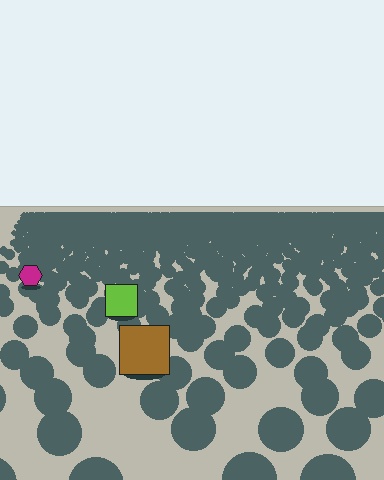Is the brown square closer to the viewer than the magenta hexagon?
Yes. The brown square is closer — you can tell from the texture gradient: the ground texture is coarser near it.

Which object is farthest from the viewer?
The magenta hexagon is farthest from the viewer. It appears smaller and the ground texture around it is denser.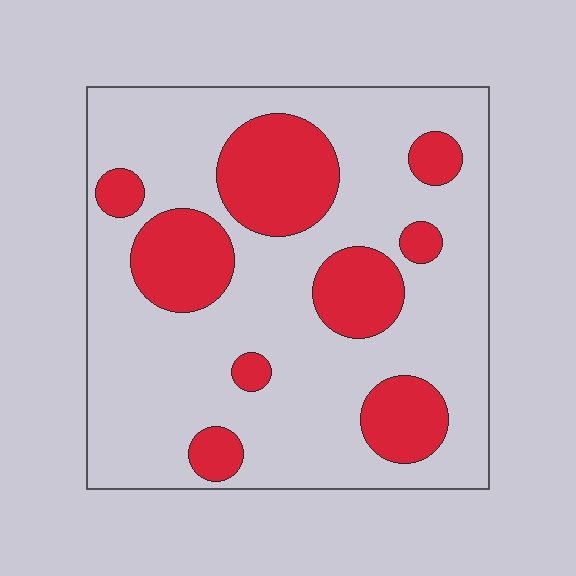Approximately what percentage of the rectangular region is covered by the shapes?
Approximately 25%.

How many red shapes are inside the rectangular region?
9.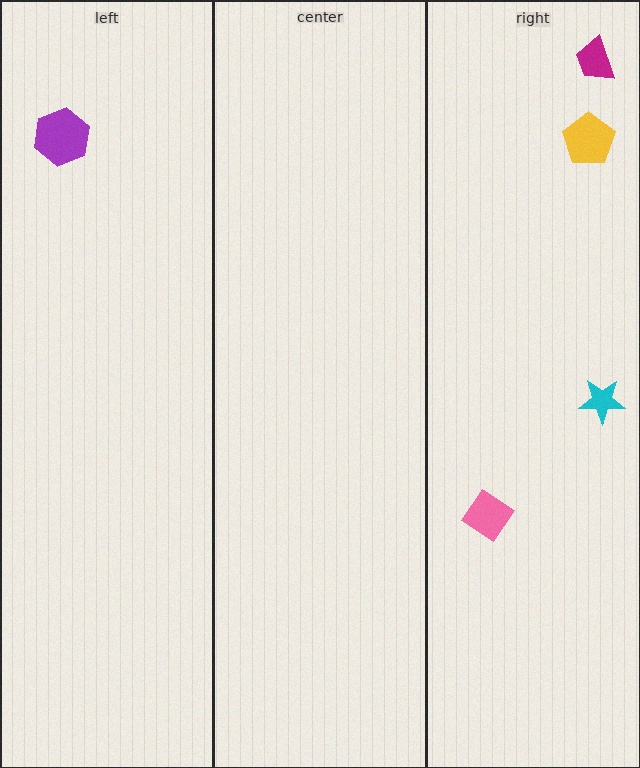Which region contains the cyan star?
The right region.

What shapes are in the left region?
The purple hexagon.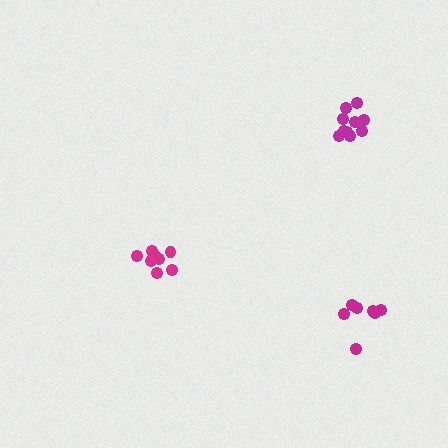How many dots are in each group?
Group 1: 7 dots, Group 2: 10 dots, Group 3: 8 dots (25 total).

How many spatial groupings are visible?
There are 3 spatial groupings.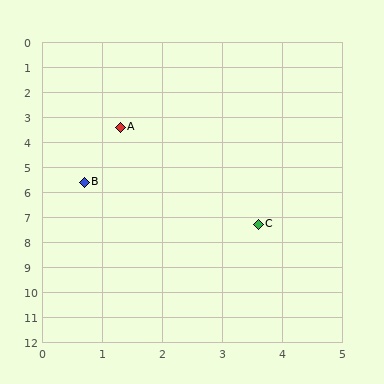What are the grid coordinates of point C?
Point C is at approximately (3.6, 7.3).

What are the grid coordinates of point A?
Point A is at approximately (1.3, 3.4).